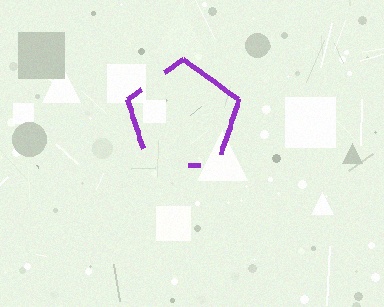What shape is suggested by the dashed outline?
The dashed outline suggests a pentagon.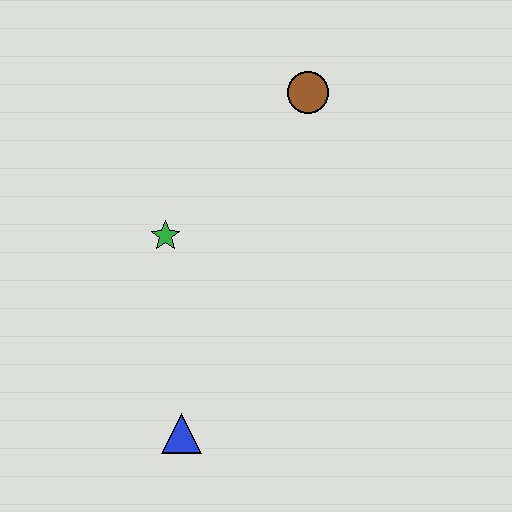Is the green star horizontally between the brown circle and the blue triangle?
No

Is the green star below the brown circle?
Yes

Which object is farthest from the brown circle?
The blue triangle is farthest from the brown circle.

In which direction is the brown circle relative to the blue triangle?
The brown circle is above the blue triangle.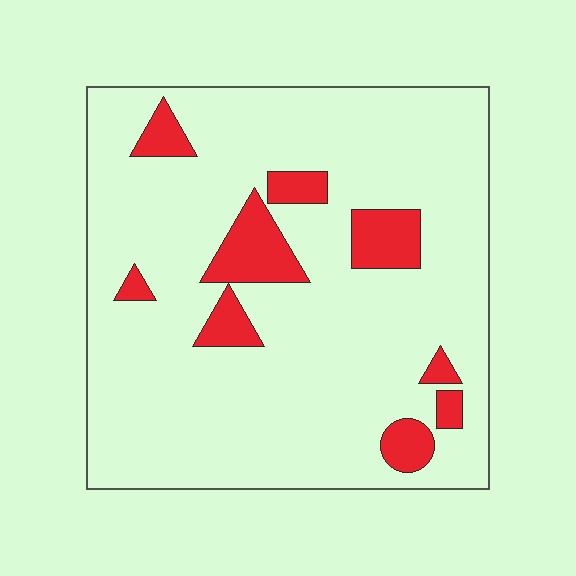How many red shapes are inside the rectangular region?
9.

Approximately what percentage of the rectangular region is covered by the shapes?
Approximately 15%.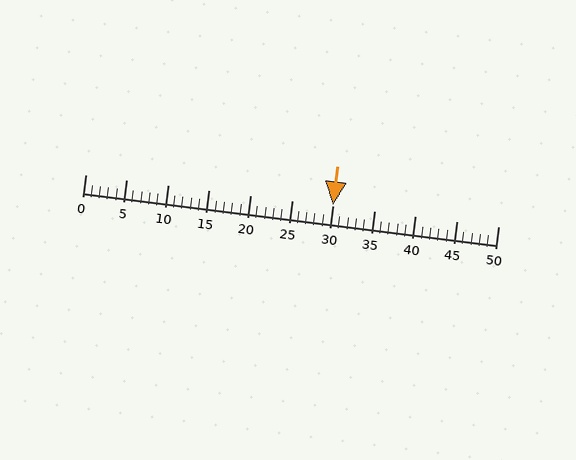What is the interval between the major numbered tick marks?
The major tick marks are spaced 5 units apart.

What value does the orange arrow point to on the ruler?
The orange arrow points to approximately 30.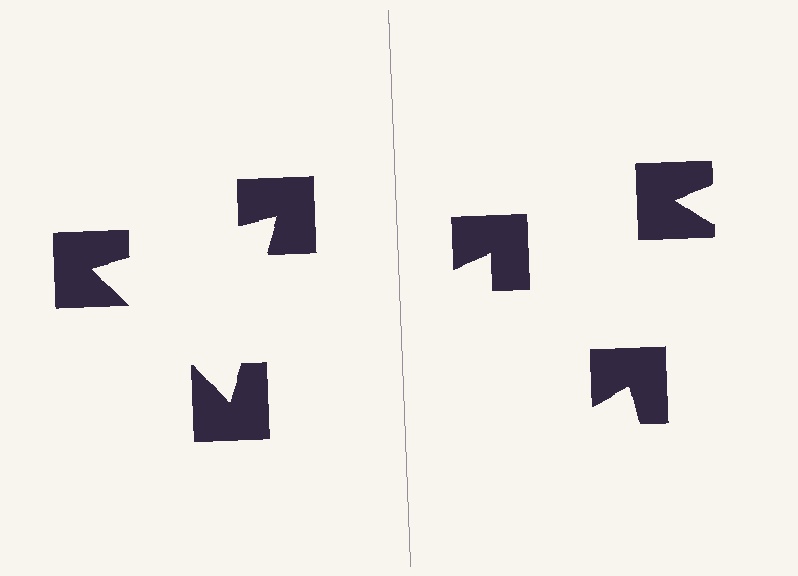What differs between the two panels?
The notched squares are positioned identically on both sides; only the wedge orientations differ. On the left they align to a triangle; on the right they are misaligned.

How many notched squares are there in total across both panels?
6 — 3 on each side.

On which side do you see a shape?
An illusory triangle appears on the left side. On the right side the wedge cuts are rotated, so no coherent shape forms.